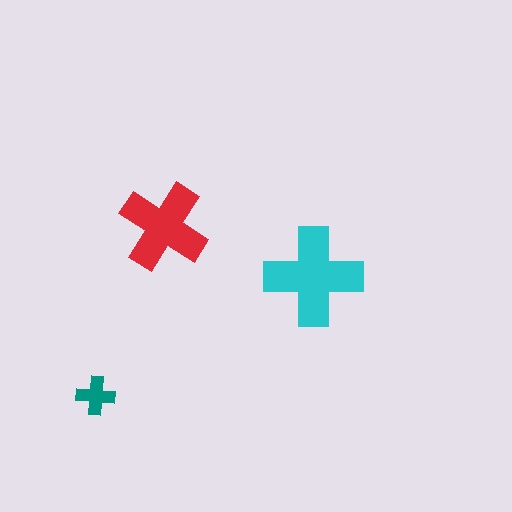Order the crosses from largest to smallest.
the cyan one, the red one, the teal one.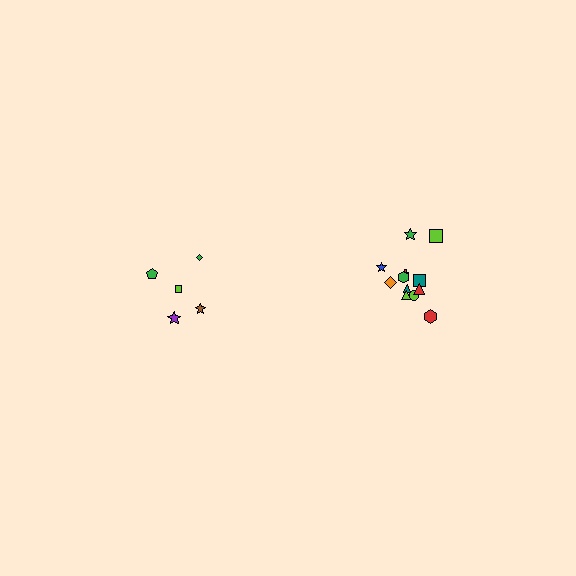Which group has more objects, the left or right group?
The right group.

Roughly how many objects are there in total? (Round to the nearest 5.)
Roughly 15 objects in total.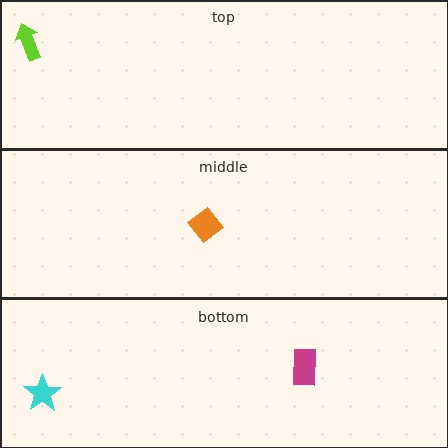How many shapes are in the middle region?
1.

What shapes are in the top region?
The lime arrow.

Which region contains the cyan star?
The bottom region.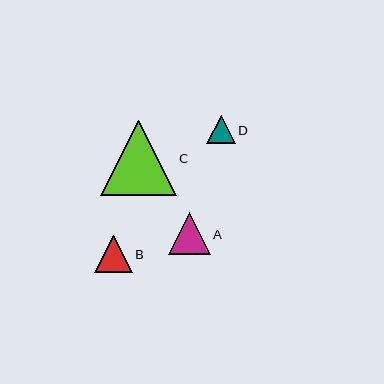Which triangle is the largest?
Triangle C is the largest with a size of approximately 76 pixels.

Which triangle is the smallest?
Triangle D is the smallest with a size of approximately 28 pixels.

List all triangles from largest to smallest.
From largest to smallest: C, A, B, D.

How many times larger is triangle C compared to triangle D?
Triangle C is approximately 2.7 times the size of triangle D.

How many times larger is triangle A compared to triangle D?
Triangle A is approximately 1.5 times the size of triangle D.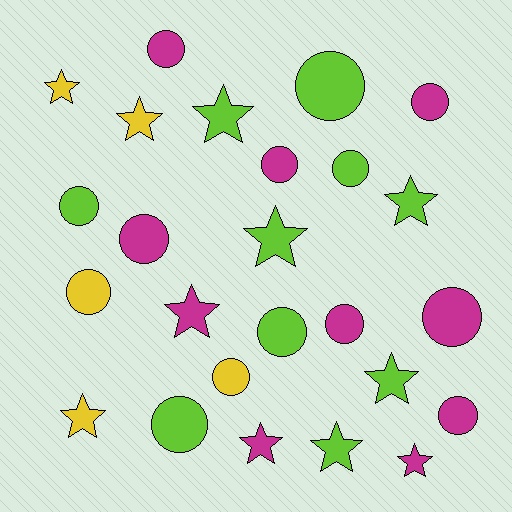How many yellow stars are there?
There are 3 yellow stars.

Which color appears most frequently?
Lime, with 10 objects.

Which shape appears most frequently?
Circle, with 14 objects.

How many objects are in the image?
There are 25 objects.